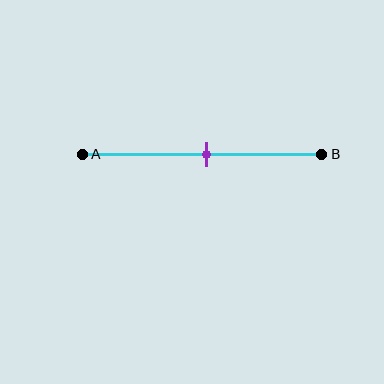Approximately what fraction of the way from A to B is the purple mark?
The purple mark is approximately 50% of the way from A to B.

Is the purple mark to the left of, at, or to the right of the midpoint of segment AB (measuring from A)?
The purple mark is approximately at the midpoint of segment AB.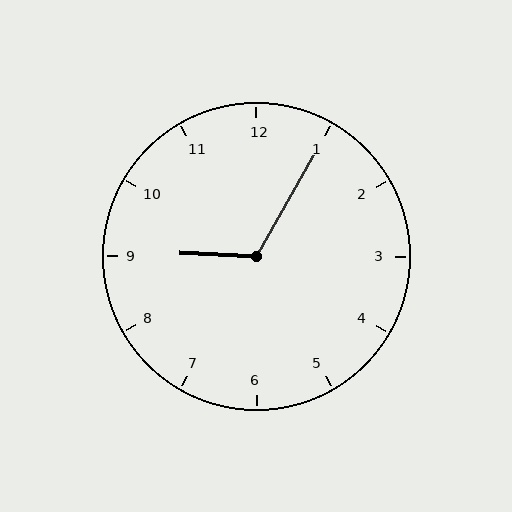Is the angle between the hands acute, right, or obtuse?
It is obtuse.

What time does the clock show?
9:05.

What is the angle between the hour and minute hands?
Approximately 118 degrees.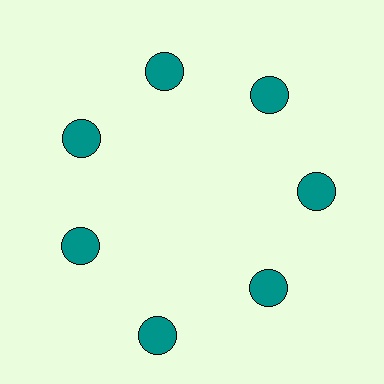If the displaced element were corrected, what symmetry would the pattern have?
It would have 7-fold rotational symmetry — the pattern would map onto itself every 51 degrees.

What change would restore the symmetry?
The symmetry would be restored by moving it inward, back onto the ring so that all 7 circles sit at equal angles and equal distance from the center.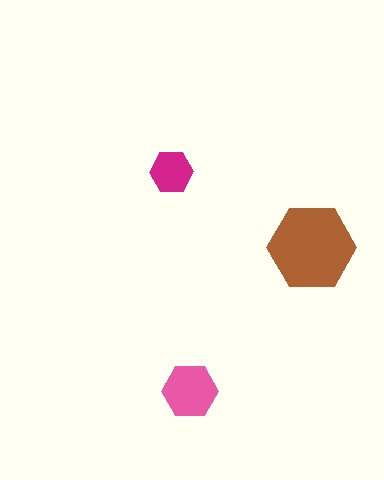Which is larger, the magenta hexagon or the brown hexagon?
The brown one.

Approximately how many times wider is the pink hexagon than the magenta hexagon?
About 1.5 times wider.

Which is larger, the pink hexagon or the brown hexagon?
The brown one.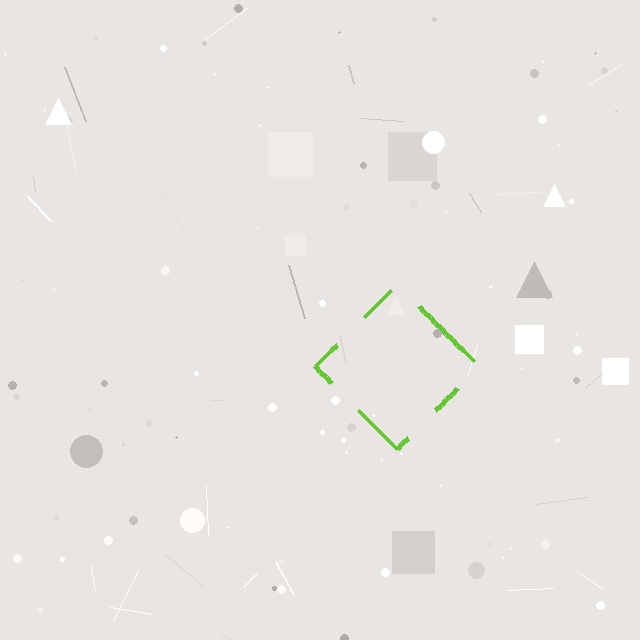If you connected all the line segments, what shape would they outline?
They would outline a diamond.